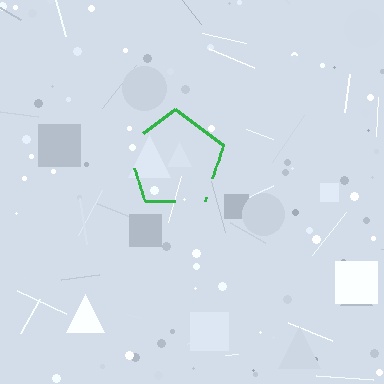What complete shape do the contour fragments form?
The contour fragments form a pentagon.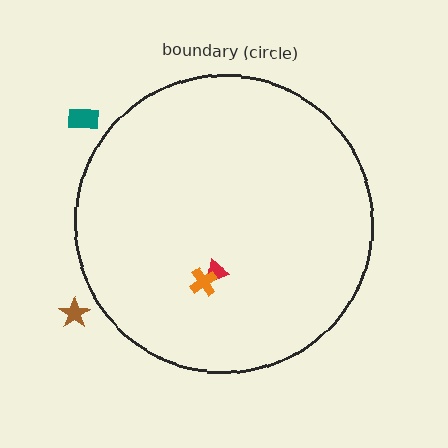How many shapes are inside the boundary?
2 inside, 2 outside.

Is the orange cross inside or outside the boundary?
Inside.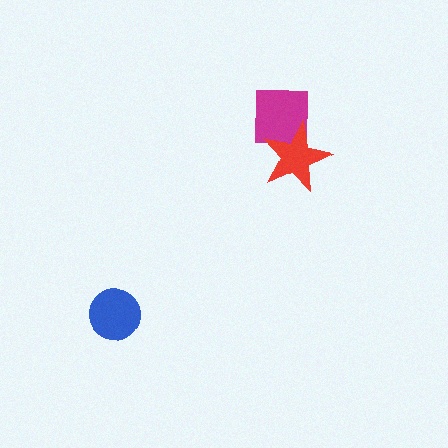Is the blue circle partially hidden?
No, no other shape covers it.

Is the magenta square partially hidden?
Yes, it is partially covered by another shape.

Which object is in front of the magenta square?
The red star is in front of the magenta square.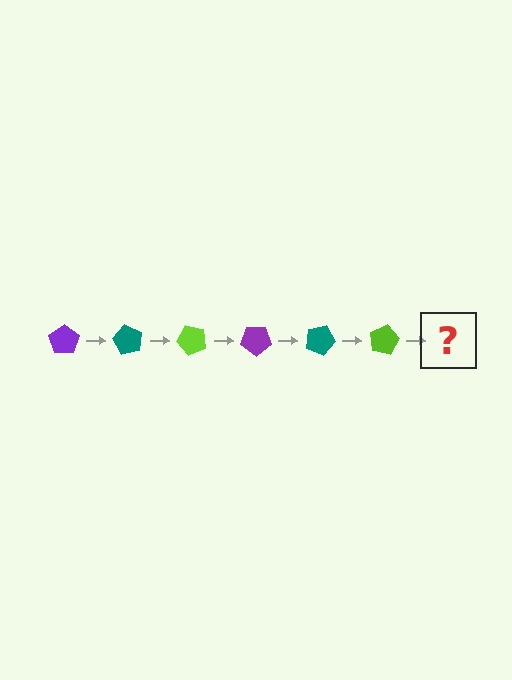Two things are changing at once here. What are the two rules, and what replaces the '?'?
The two rules are that it rotates 60 degrees each step and the color cycles through purple, teal, and lime. The '?' should be a purple pentagon, rotated 360 degrees from the start.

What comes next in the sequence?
The next element should be a purple pentagon, rotated 360 degrees from the start.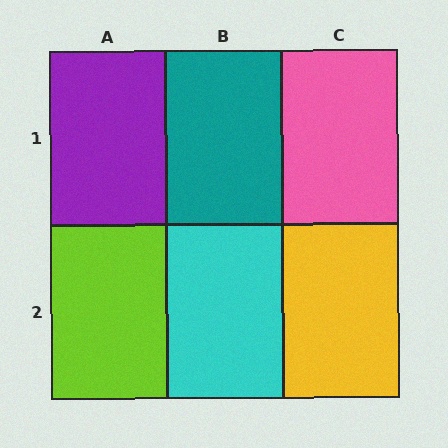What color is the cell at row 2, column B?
Cyan.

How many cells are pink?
1 cell is pink.